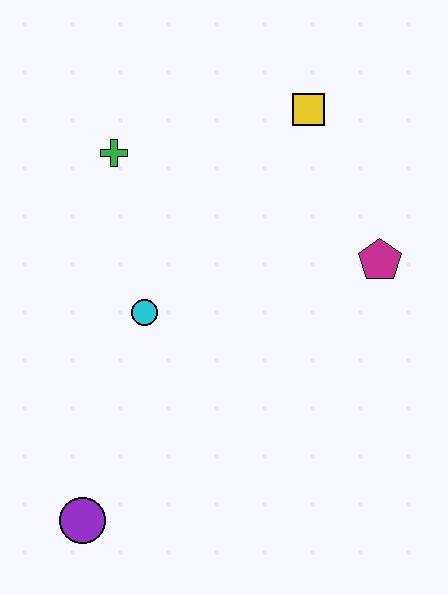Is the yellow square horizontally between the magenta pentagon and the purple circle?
Yes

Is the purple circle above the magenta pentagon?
No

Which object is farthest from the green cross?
The purple circle is farthest from the green cross.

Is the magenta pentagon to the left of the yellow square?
No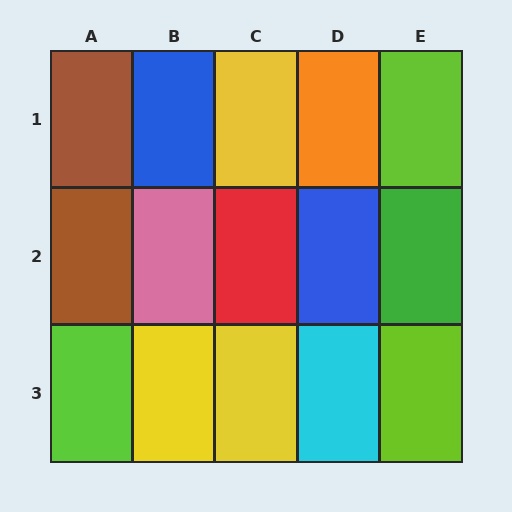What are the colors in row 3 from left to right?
Lime, yellow, yellow, cyan, lime.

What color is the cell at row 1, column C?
Yellow.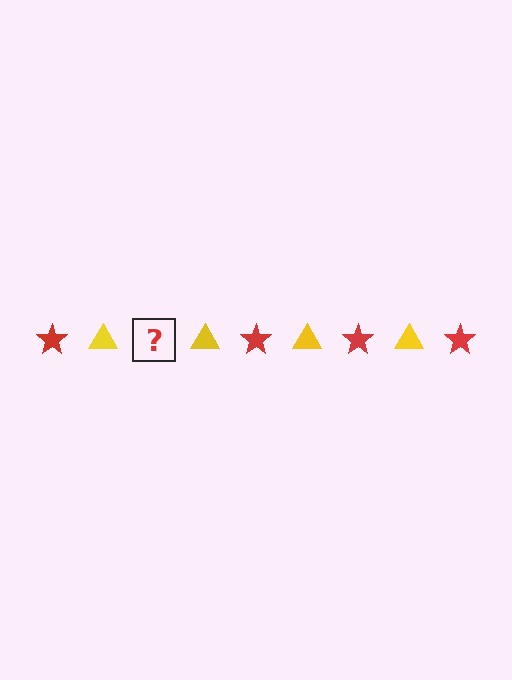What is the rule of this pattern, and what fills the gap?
The rule is that the pattern alternates between red star and yellow triangle. The gap should be filled with a red star.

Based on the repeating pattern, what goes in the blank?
The blank should be a red star.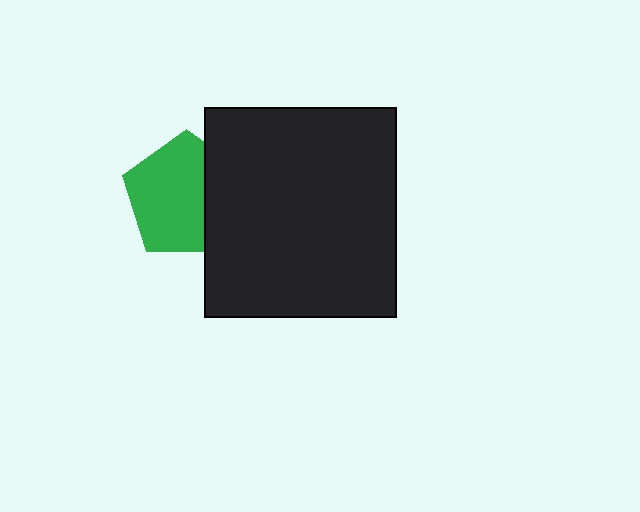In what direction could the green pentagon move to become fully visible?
The green pentagon could move left. That would shift it out from behind the black rectangle entirely.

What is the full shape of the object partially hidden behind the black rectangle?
The partially hidden object is a green pentagon.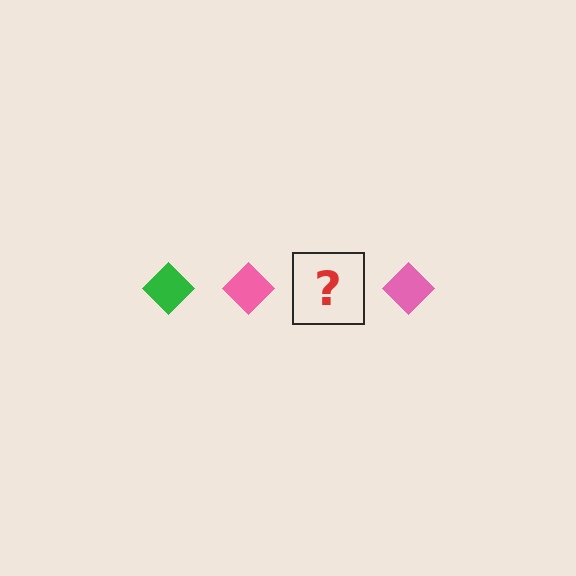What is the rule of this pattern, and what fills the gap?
The rule is that the pattern cycles through green, pink diamonds. The gap should be filled with a green diamond.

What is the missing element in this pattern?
The missing element is a green diamond.